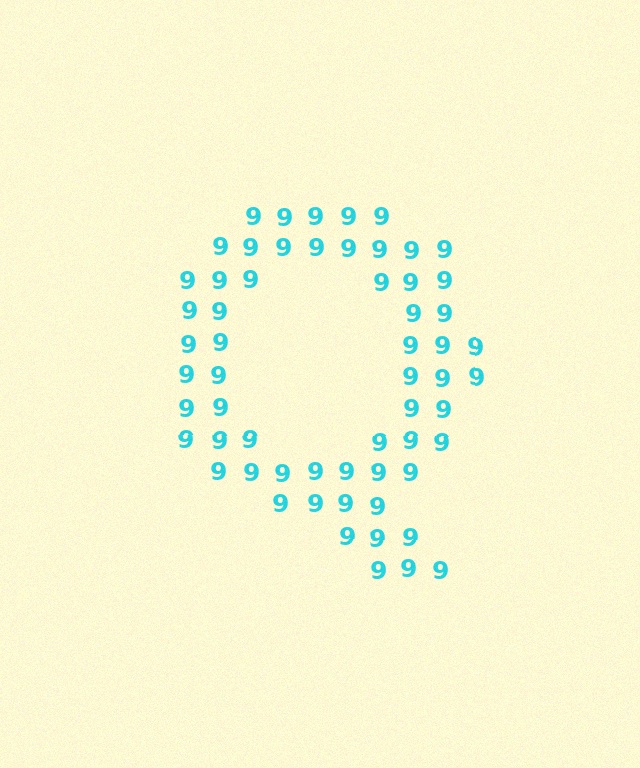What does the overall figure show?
The overall figure shows the letter Q.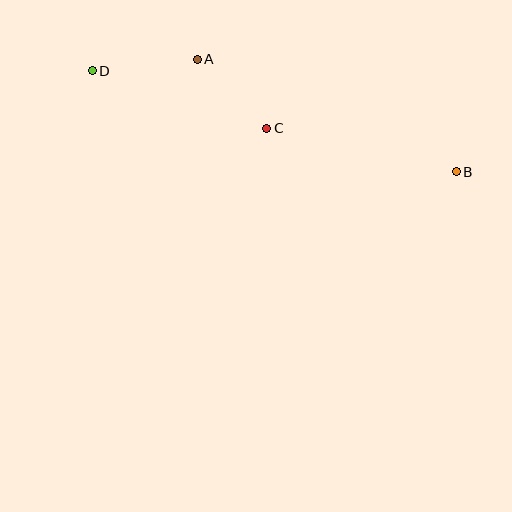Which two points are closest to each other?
Points A and C are closest to each other.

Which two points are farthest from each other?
Points B and D are farthest from each other.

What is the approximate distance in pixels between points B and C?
The distance between B and C is approximately 195 pixels.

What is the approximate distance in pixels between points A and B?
The distance between A and B is approximately 283 pixels.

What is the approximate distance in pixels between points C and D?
The distance between C and D is approximately 184 pixels.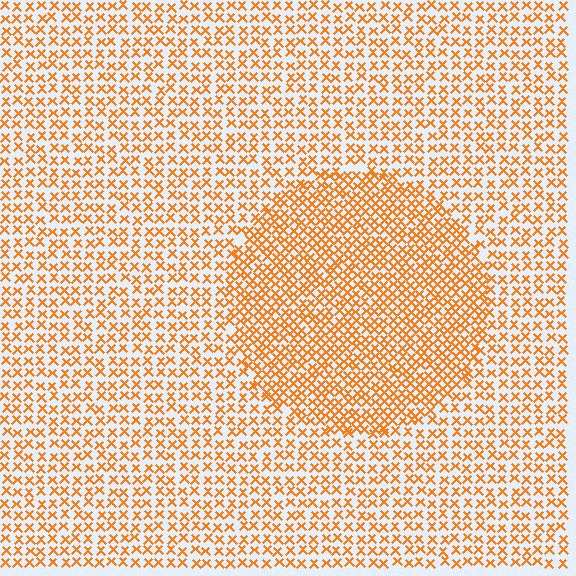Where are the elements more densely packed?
The elements are more densely packed inside the circle boundary.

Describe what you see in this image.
The image contains small orange elements arranged at two different densities. A circle-shaped region is visible where the elements are more densely packed than the surrounding area.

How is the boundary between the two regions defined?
The boundary is defined by a change in element density (approximately 1.7x ratio). All elements are the same color, size, and shape.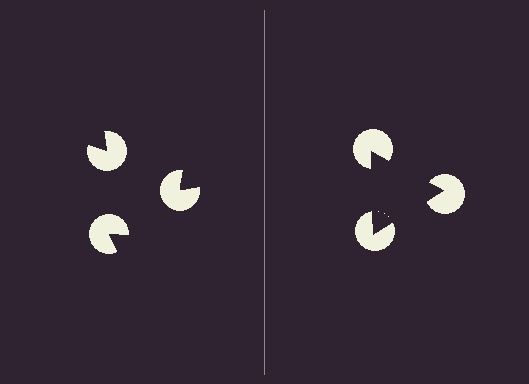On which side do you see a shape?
An illusory triangle appears on the right side. On the left side the wedge cuts are rotated, so no coherent shape forms.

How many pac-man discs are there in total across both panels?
6 — 3 on each side.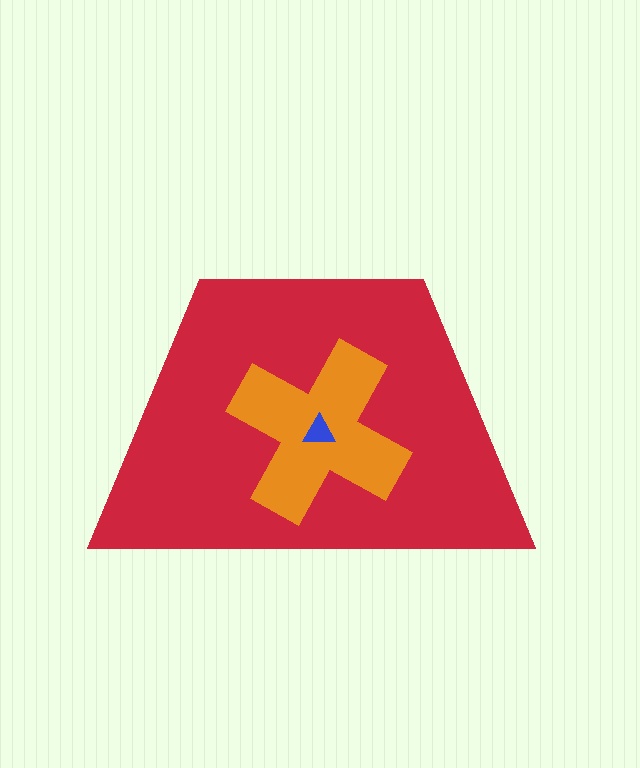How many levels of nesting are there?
3.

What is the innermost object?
The blue triangle.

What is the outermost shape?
The red trapezoid.